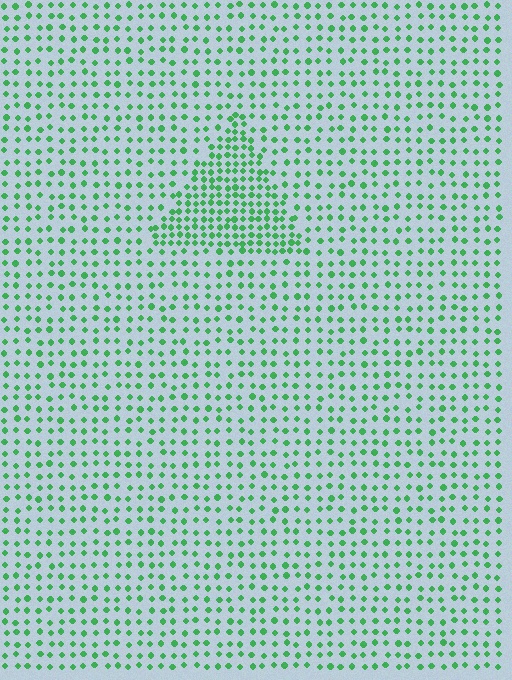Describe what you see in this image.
The image contains small green elements arranged at two different densities. A triangle-shaped region is visible where the elements are more densely packed than the surrounding area.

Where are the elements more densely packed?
The elements are more densely packed inside the triangle boundary.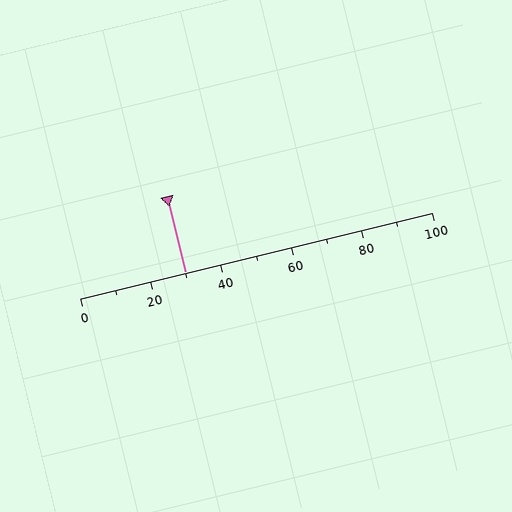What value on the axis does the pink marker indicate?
The marker indicates approximately 30.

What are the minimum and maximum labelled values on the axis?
The axis runs from 0 to 100.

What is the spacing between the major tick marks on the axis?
The major ticks are spaced 20 apart.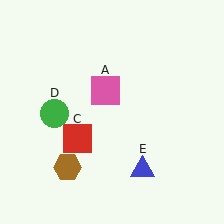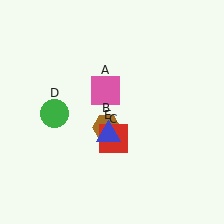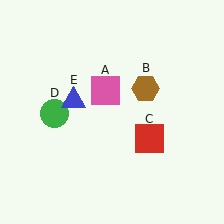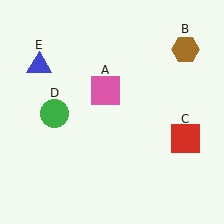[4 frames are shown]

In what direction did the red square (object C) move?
The red square (object C) moved right.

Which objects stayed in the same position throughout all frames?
Pink square (object A) and green circle (object D) remained stationary.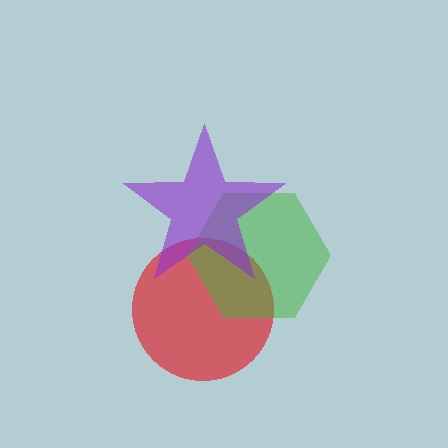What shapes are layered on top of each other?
The layered shapes are: a red circle, a green hexagon, a purple star.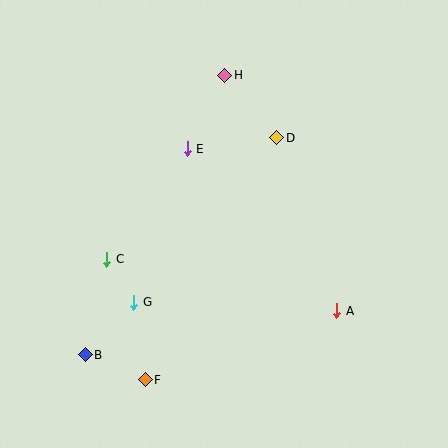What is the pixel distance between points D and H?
The distance between D and H is 81 pixels.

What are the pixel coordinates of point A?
Point A is at (337, 311).